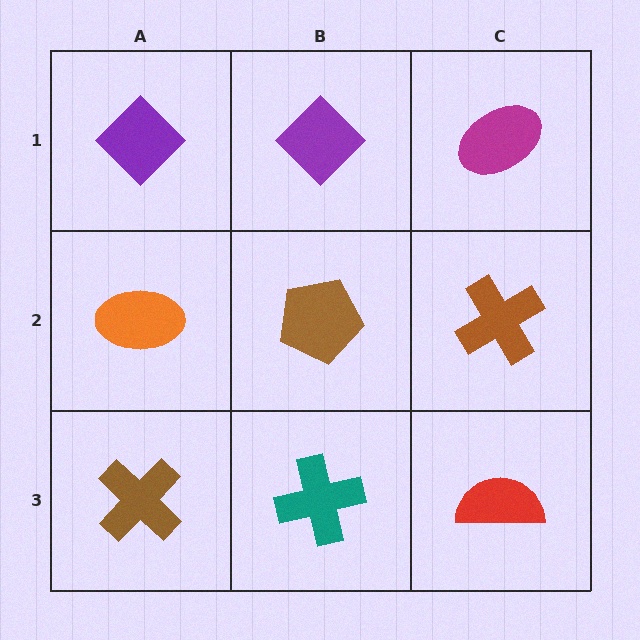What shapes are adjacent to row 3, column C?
A brown cross (row 2, column C), a teal cross (row 3, column B).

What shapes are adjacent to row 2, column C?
A magenta ellipse (row 1, column C), a red semicircle (row 3, column C), a brown pentagon (row 2, column B).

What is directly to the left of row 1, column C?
A purple diamond.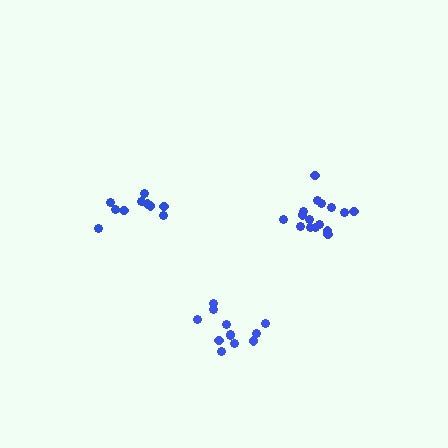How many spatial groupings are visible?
There are 3 spatial groupings.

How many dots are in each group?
Group 1: 16 dots, Group 2: 10 dots, Group 3: 12 dots (38 total).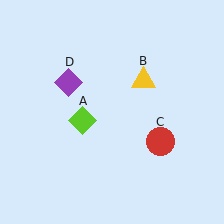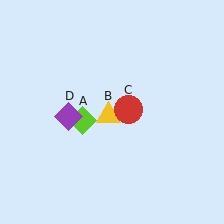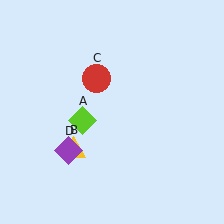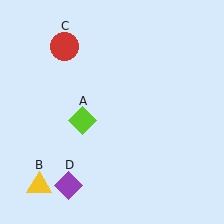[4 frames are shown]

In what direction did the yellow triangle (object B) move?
The yellow triangle (object B) moved down and to the left.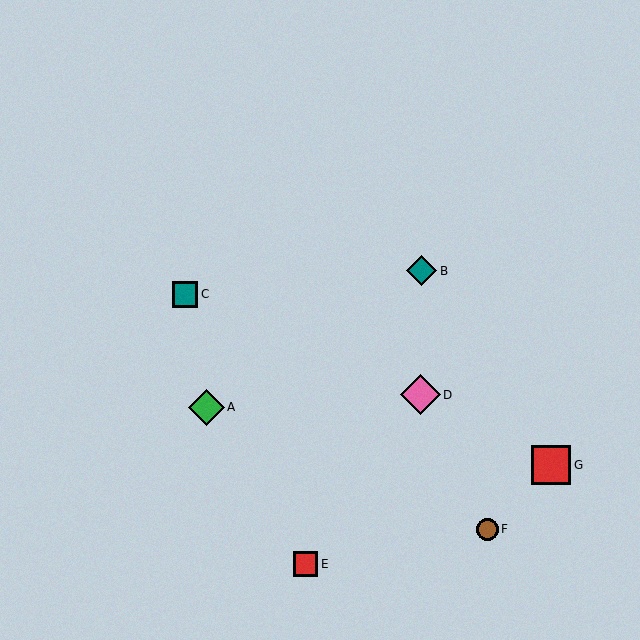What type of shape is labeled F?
Shape F is a brown circle.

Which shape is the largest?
The pink diamond (labeled D) is the largest.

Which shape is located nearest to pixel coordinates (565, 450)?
The red square (labeled G) at (551, 465) is nearest to that location.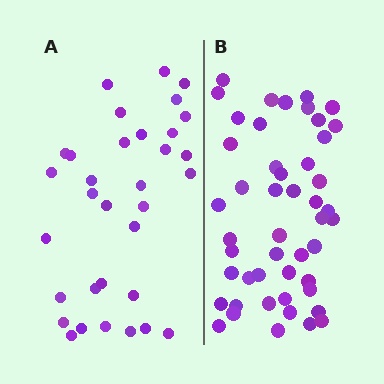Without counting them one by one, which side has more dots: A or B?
Region B (the right region) has more dots.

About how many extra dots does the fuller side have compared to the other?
Region B has approximately 15 more dots than region A.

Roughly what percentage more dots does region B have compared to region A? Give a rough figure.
About 45% more.